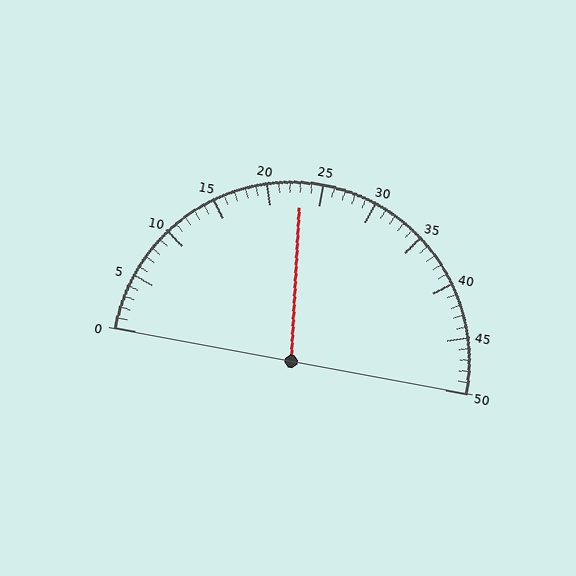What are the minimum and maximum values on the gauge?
The gauge ranges from 0 to 50.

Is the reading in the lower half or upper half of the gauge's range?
The reading is in the lower half of the range (0 to 50).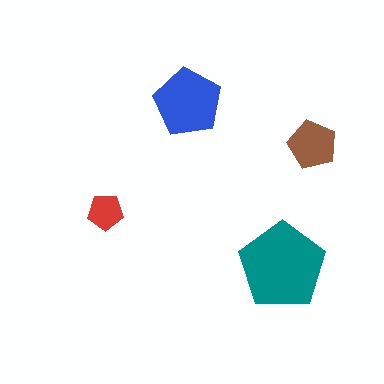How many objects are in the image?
There are 4 objects in the image.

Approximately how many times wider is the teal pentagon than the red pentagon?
About 2.5 times wider.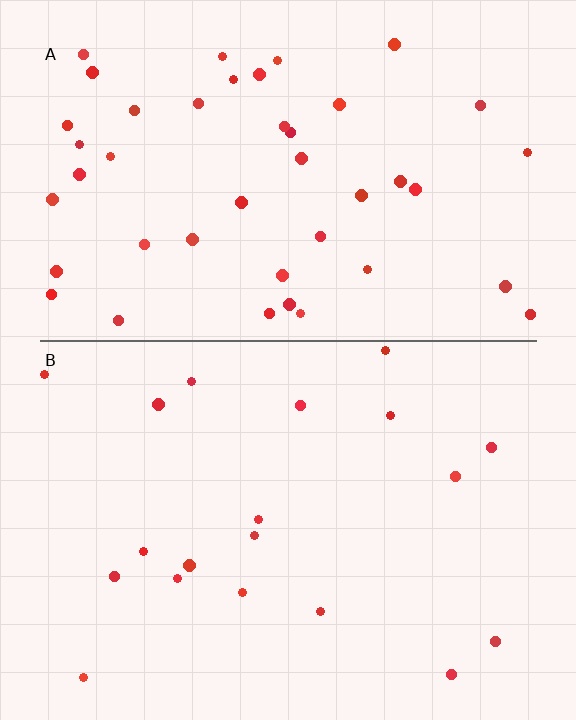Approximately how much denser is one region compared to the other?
Approximately 2.2× — region A over region B.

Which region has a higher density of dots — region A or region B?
A (the top).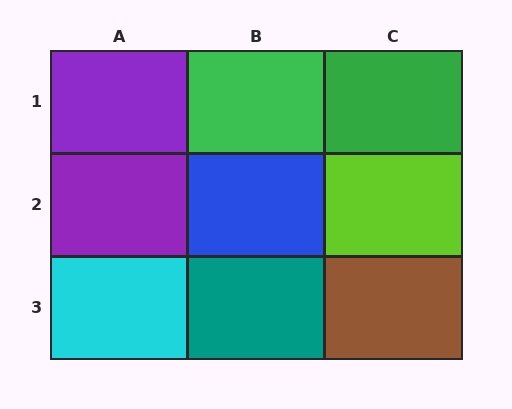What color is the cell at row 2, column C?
Lime.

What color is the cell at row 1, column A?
Purple.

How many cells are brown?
1 cell is brown.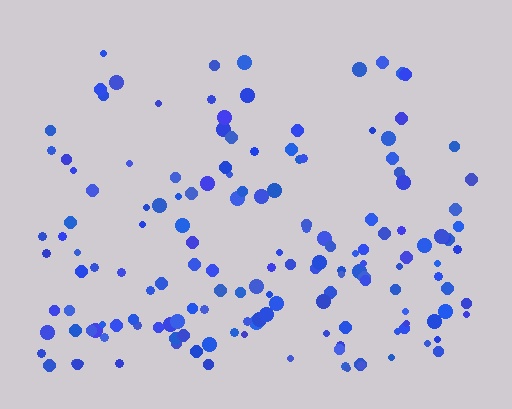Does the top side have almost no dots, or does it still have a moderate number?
Still a moderate number, just noticeably fewer than the bottom.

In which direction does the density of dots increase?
From top to bottom, with the bottom side densest.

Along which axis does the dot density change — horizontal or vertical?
Vertical.